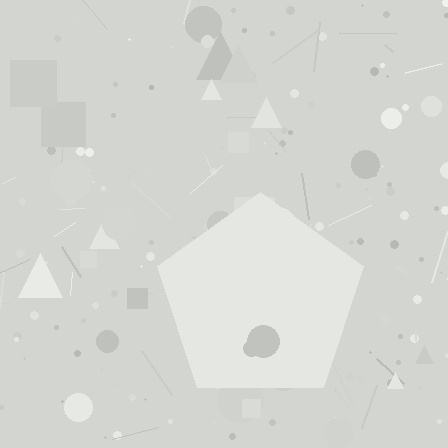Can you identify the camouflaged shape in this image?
The camouflaged shape is a pentagon.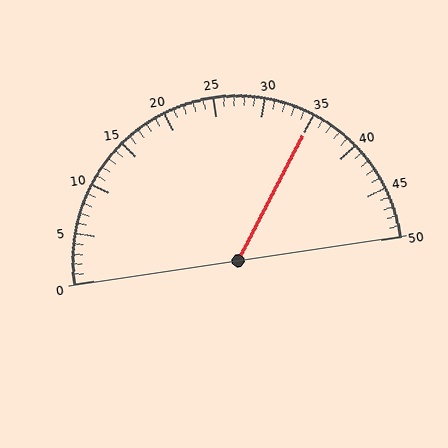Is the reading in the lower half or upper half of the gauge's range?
The reading is in the upper half of the range (0 to 50).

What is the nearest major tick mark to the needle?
The nearest major tick mark is 35.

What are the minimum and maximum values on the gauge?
The gauge ranges from 0 to 50.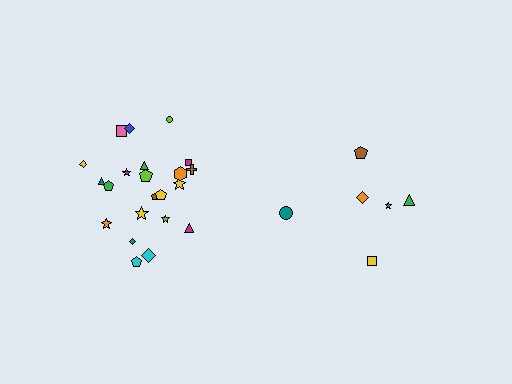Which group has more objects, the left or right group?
The left group.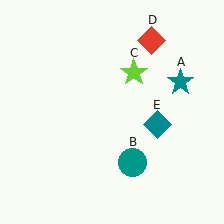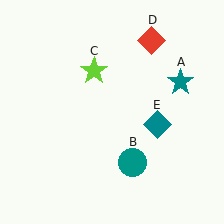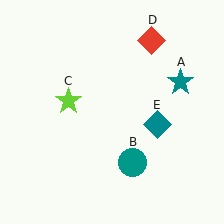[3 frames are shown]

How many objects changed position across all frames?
1 object changed position: lime star (object C).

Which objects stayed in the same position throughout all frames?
Teal star (object A) and teal circle (object B) and red diamond (object D) and teal diamond (object E) remained stationary.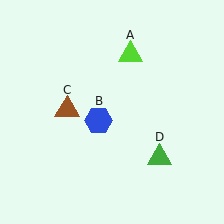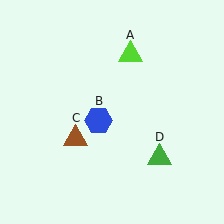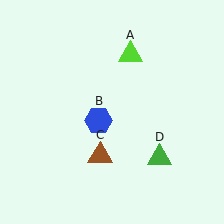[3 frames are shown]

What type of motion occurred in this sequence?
The brown triangle (object C) rotated counterclockwise around the center of the scene.